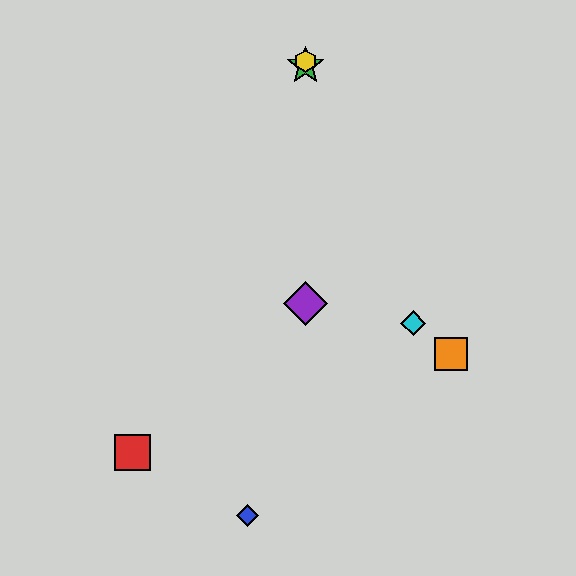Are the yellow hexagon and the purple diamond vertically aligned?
Yes, both are at x≈306.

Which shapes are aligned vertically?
The green star, the yellow hexagon, the purple diamond are aligned vertically.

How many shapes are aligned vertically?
3 shapes (the green star, the yellow hexagon, the purple diamond) are aligned vertically.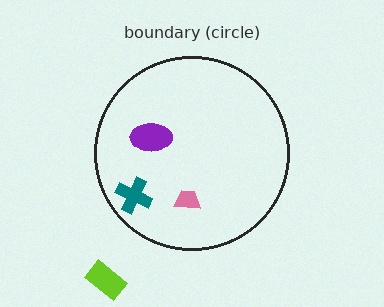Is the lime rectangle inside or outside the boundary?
Outside.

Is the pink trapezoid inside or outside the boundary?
Inside.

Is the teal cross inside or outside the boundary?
Inside.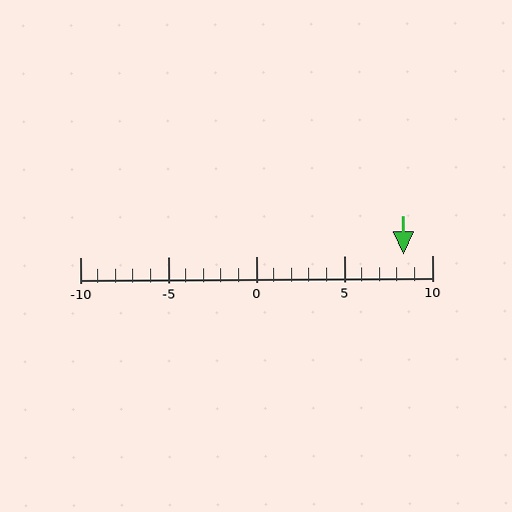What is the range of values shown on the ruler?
The ruler shows values from -10 to 10.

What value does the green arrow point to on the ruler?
The green arrow points to approximately 8.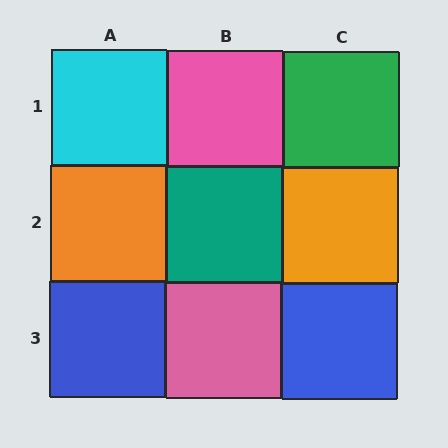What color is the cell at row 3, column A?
Blue.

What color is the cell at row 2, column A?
Orange.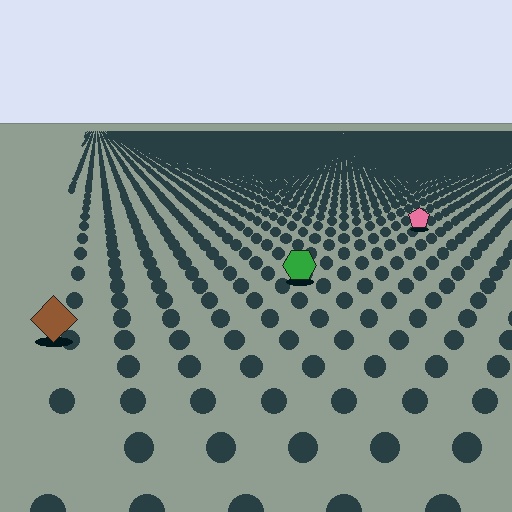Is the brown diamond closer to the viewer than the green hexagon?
Yes. The brown diamond is closer — you can tell from the texture gradient: the ground texture is coarser near it.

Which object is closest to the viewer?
The brown diamond is closest. The texture marks near it are larger and more spread out.